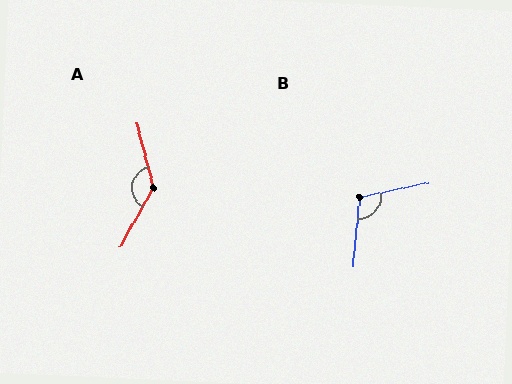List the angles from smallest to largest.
B (106°), A (137°).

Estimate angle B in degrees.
Approximately 106 degrees.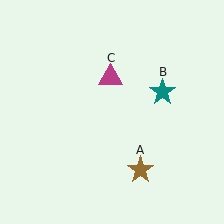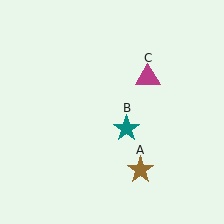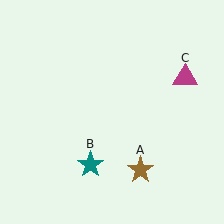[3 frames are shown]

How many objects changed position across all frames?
2 objects changed position: teal star (object B), magenta triangle (object C).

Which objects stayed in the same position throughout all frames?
Brown star (object A) remained stationary.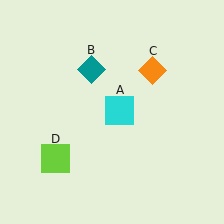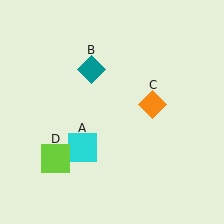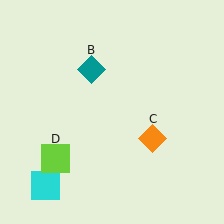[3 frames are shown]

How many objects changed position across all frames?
2 objects changed position: cyan square (object A), orange diamond (object C).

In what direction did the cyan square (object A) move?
The cyan square (object A) moved down and to the left.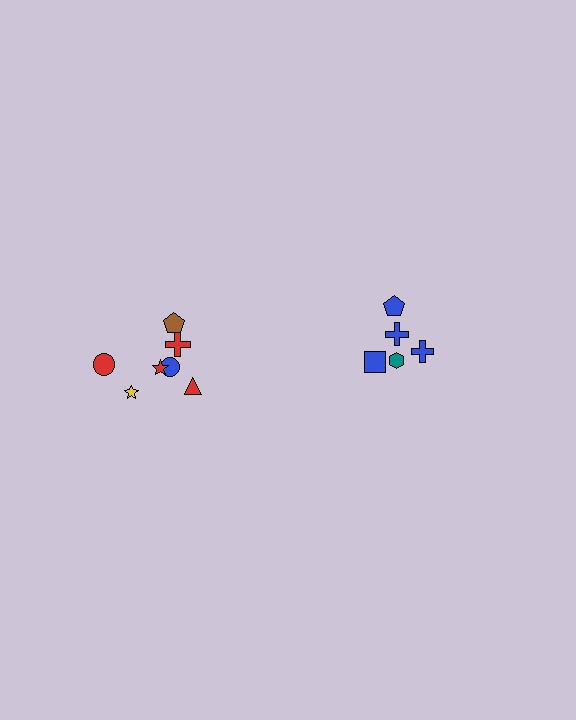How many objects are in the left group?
There are 7 objects.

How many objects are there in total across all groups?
There are 12 objects.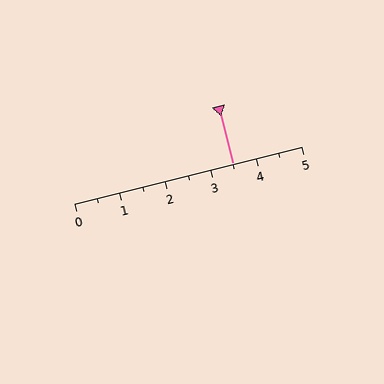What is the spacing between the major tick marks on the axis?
The major ticks are spaced 1 apart.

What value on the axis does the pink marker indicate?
The marker indicates approximately 3.5.